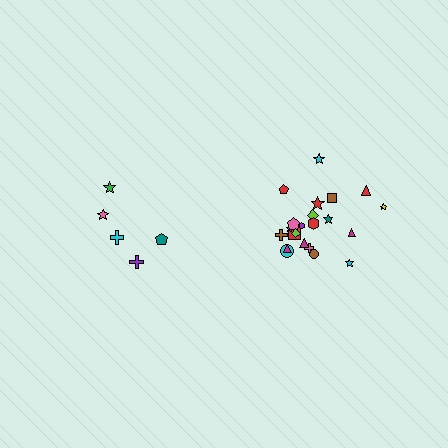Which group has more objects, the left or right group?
The right group.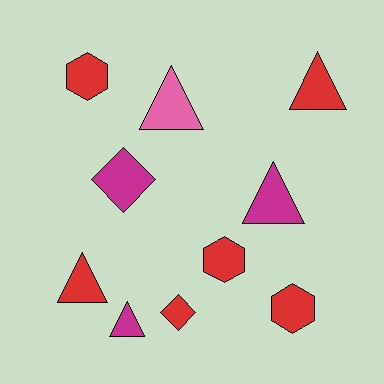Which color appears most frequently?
Red, with 6 objects.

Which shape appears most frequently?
Triangle, with 5 objects.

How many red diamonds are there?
There is 1 red diamond.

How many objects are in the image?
There are 10 objects.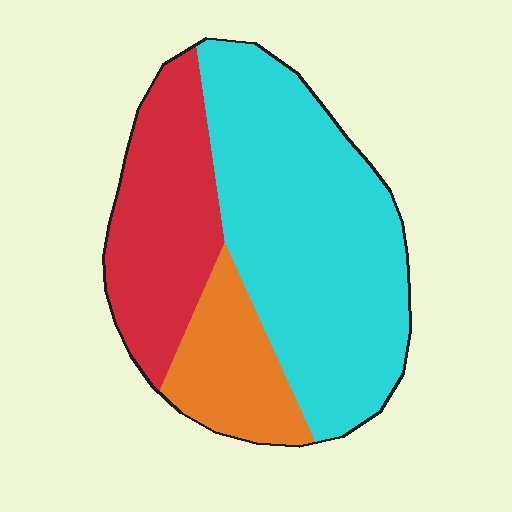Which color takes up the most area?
Cyan, at roughly 55%.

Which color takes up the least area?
Orange, at roughly 15%.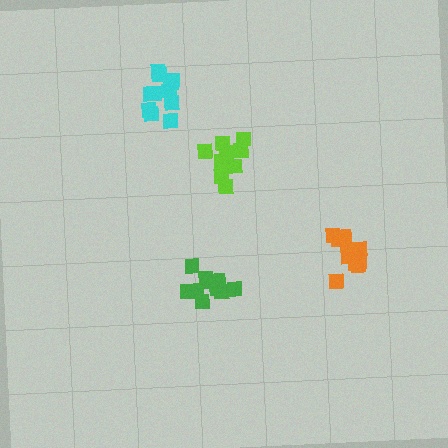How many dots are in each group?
Group 1: 11 dots, Group 2: 11 dots, Group 3: 9 dots, Group 4: 10 dots (41 total).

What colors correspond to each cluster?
The clusters are colored: cyan, green, lime, orange.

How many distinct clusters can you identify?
There are 4 distinct clusters.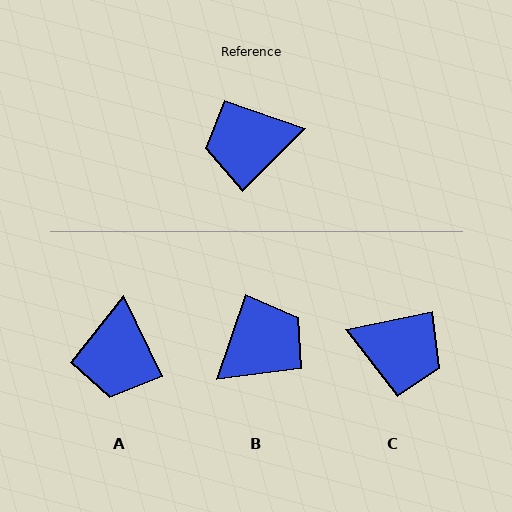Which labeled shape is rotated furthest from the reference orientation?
B, about 154 degrees away.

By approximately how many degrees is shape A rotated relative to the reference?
Approximately 71 degrees counter-clockwise.